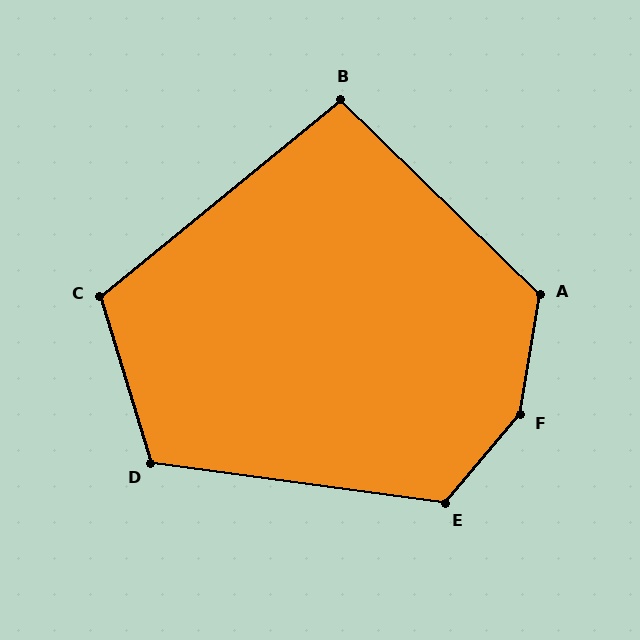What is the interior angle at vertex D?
Approximately 115 degrees (obtuse).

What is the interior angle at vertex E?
Approximately 123 degrees (obtuse).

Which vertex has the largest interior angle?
F, at approximately 149 degrees.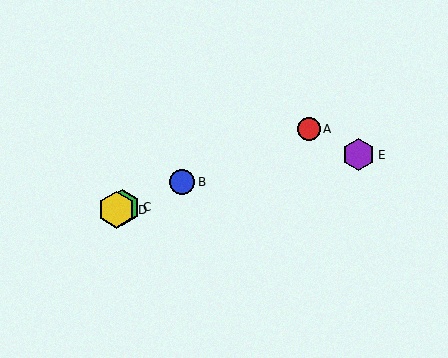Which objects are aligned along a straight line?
Objects A, B, C, D are aligned along a straight line.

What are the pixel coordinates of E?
Object E is at (359, 155).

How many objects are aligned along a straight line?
4 objects (A, B, C, D) are aligned along a straight line.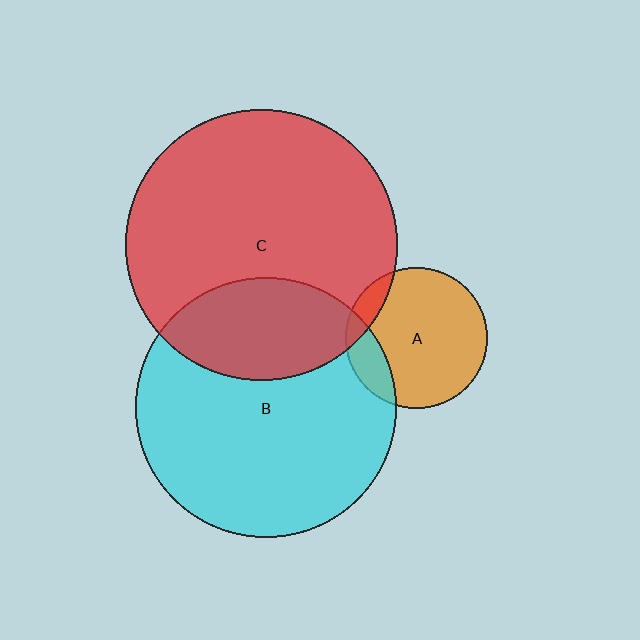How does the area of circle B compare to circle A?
Approximately 3.4 times.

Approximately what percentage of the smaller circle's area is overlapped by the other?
Approximately 10%.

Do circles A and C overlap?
Yes.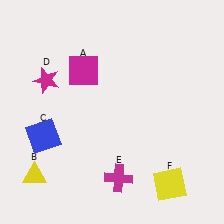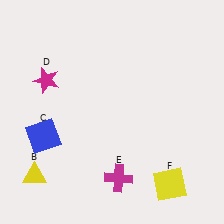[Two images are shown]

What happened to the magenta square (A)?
The magenta square (A) was removed in Image 2. It was in the top-left area of Image 1.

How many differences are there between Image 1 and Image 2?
There is 1 difference between the two images.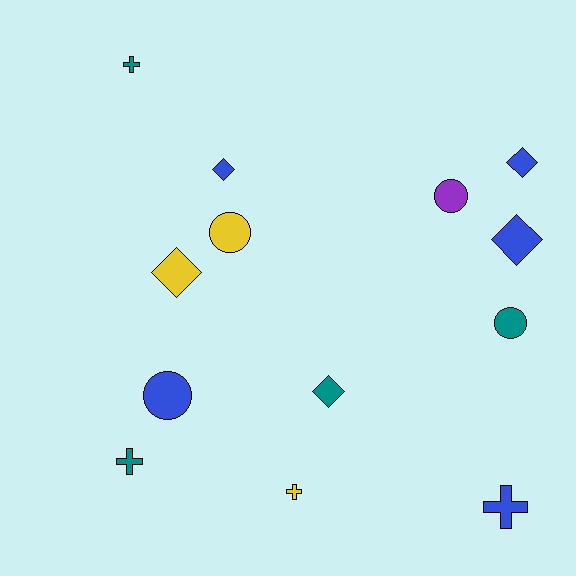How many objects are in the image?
There are 13 objects.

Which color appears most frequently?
Blue, with 5 objects.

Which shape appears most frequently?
Diamond, with 5 objects.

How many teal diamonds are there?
There is 1 teal diamond.